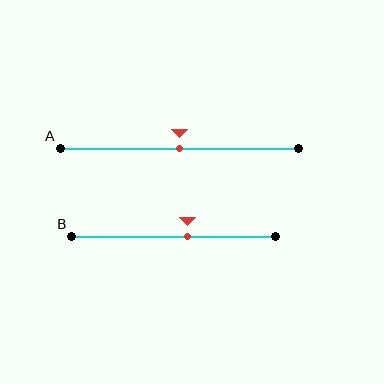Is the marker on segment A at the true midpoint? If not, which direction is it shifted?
Yes, the marker on segment A is at the true midpoint.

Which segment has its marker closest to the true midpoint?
Segment A has its marker closest to the true midpoint.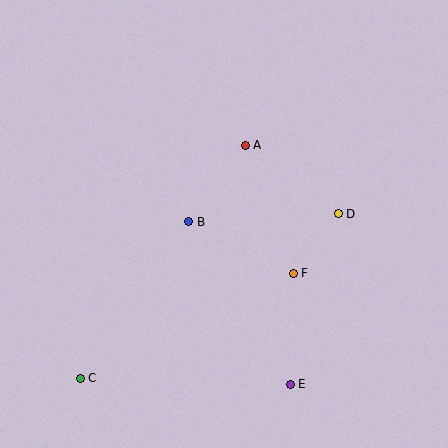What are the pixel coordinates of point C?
Point C is at (80, 378).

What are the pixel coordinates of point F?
Point F is at (293, 273).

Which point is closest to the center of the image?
Point B at (189, 222) is closest to the center.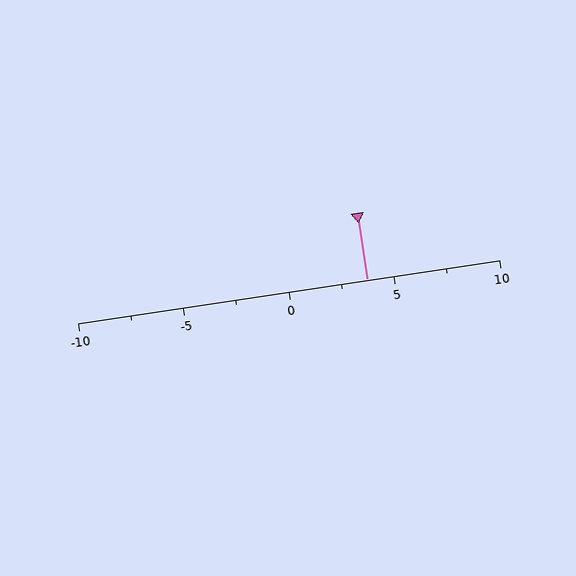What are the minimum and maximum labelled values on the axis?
The axis runs from -10 to 10.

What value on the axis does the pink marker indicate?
The marker indicates approximately 3.8.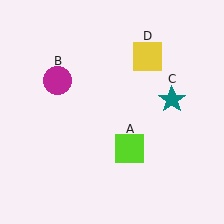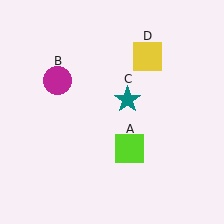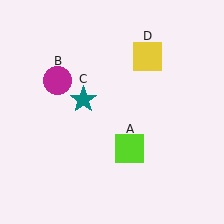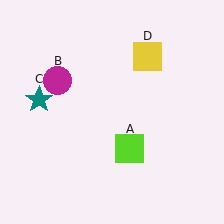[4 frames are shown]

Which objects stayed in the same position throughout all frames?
Lime square (object A) and magenta circle (object B) and yellow square (object D) remained stationary.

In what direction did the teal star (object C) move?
The teal star (object C) moved left.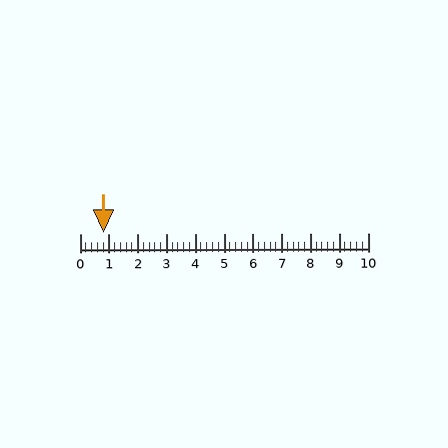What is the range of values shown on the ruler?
The ruler shows values from 0 to 10.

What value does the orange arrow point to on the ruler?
The orange arrow points to approximately 0.8.